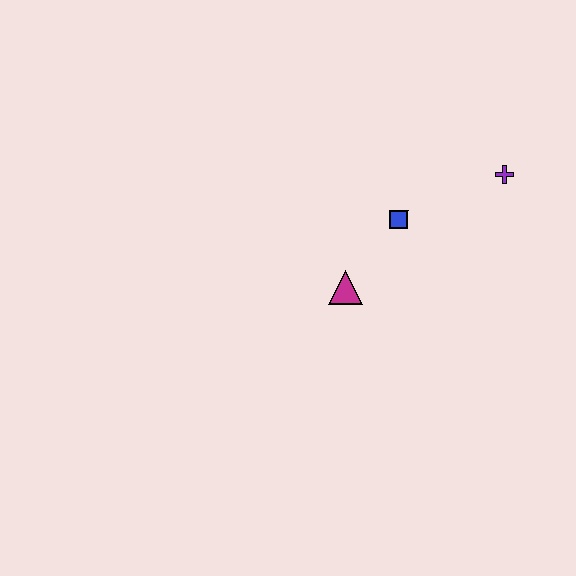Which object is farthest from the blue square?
The purple cross is farthest from the blue square.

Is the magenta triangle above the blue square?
No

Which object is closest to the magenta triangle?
The blue square is closest to the magenta triangle.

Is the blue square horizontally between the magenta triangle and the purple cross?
Yes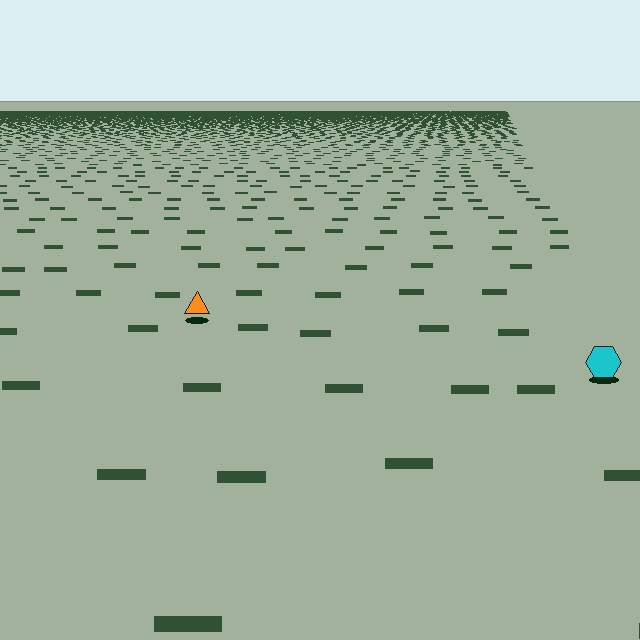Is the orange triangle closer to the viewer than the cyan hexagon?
No. The cyan hexagon is closer — you can tell from the texture gradient: the ground texture is coarser near it.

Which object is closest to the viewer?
The cyan hexagon is closest. The texture marks near it are larger and more spread out.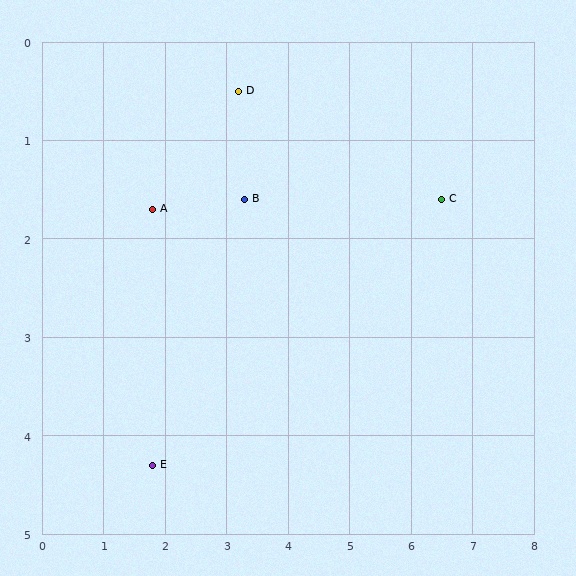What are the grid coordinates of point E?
Point E is at approximately (1.8, 4.3).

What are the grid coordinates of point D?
Point D is at approximately (3.2, 0.5).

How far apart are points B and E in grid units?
Points B and E are about 3.1 grid units apart.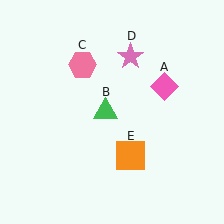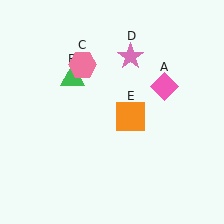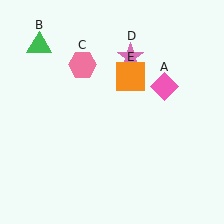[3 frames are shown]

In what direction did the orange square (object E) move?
The orange square (object E) moved up.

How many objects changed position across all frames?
2 objects changed position: green triangle (object B), orange square (object E).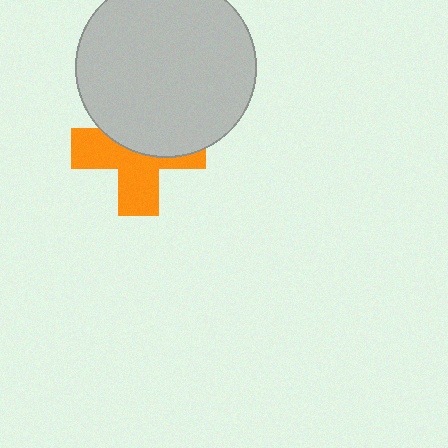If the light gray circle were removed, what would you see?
You would see the complete orange cross.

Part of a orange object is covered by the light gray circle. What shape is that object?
It is a cross.